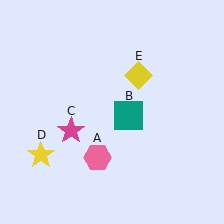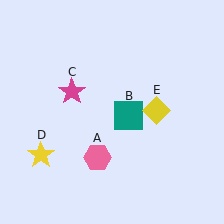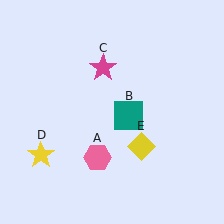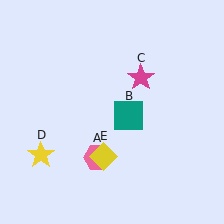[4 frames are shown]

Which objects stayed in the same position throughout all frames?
Pink hexagon (object A) and teal square (object B) and yellow star (object D) remained stationary.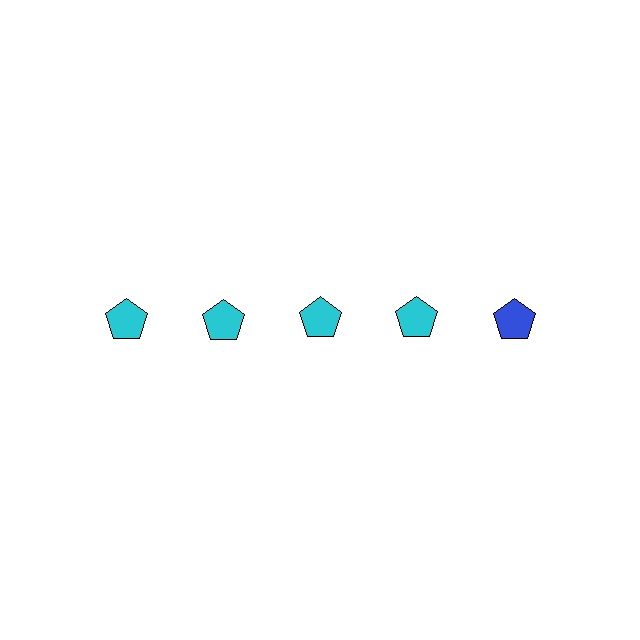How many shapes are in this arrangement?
There are 5 shapes arranged in a grid pattern.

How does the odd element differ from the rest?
It has a different color: blue instead of cyan.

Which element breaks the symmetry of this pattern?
The blue pentagon in the top row, rightmost column breaks the symmetry. All other shapes are cyan pentagons.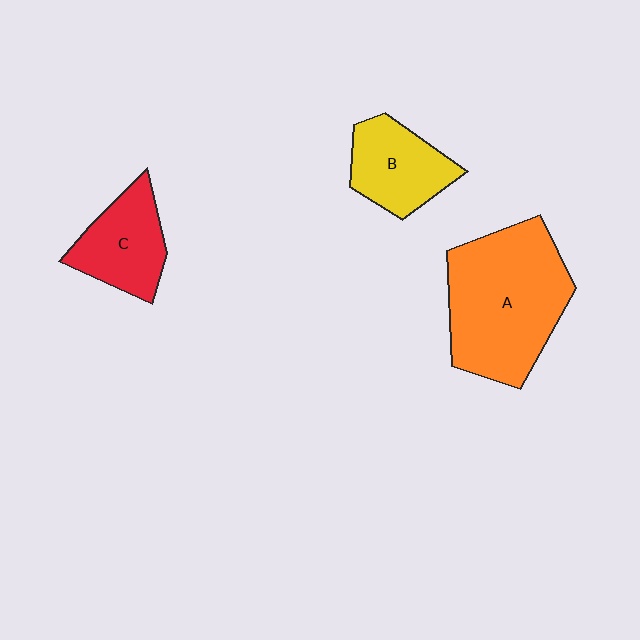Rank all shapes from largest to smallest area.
From largest to smallest: A (orange), C (red), B (yellow).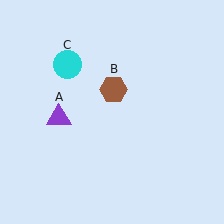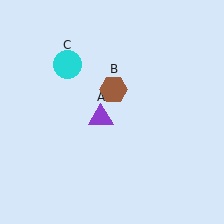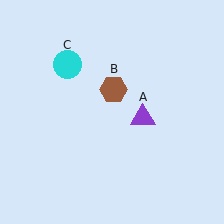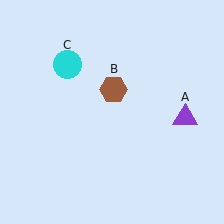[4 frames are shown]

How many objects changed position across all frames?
1 object changed position: purple triangle (object A).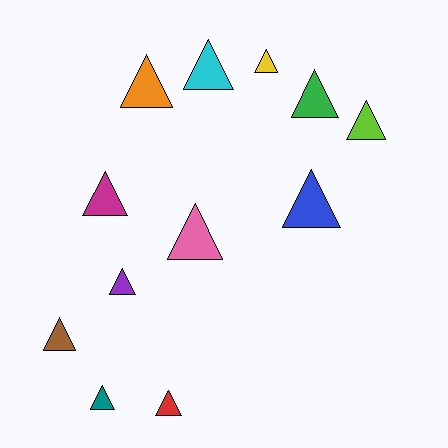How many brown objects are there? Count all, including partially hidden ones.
There is 1 brown object.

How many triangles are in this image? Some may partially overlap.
There are 12 triangles.